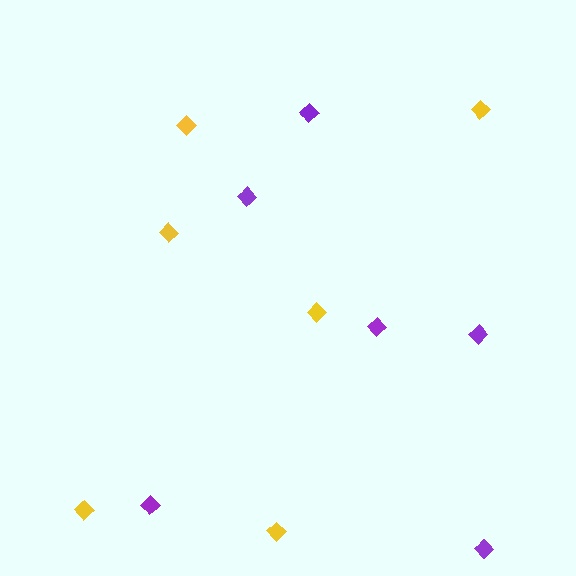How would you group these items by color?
There are 2 groups: one group of purple diamonds (6) and one group of yellow diamonds (6).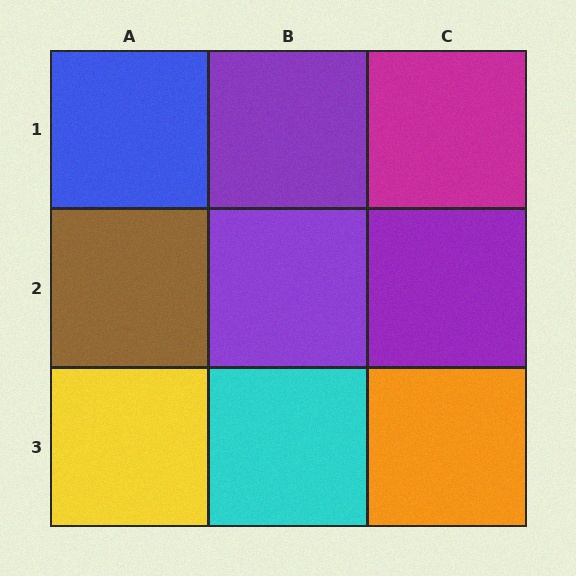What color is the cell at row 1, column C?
Magenta.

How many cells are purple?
3 cells are purple.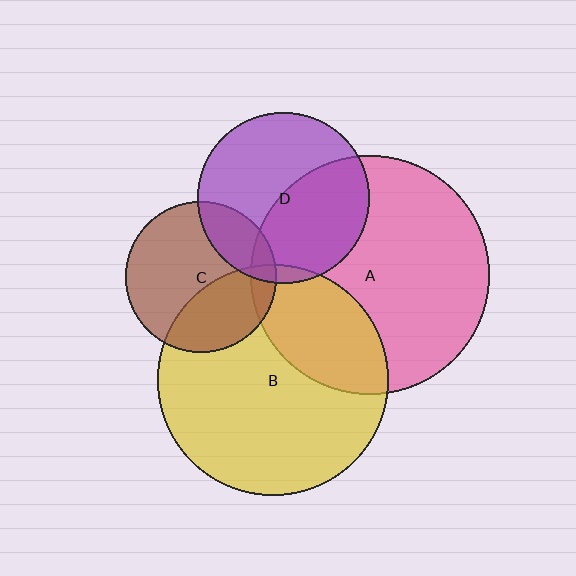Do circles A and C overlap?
Yes.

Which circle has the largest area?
Circle A (pink).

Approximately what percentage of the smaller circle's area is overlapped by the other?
Approximately 10%.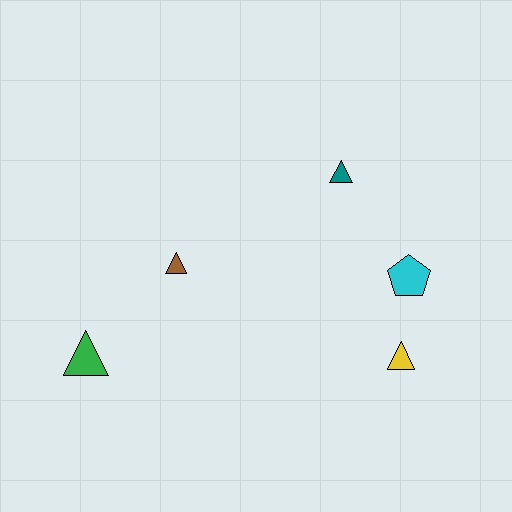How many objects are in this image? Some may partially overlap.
There are 5 objects.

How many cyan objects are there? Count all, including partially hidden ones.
There is 1 cyan object.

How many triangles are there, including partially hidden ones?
There are 4 triangles.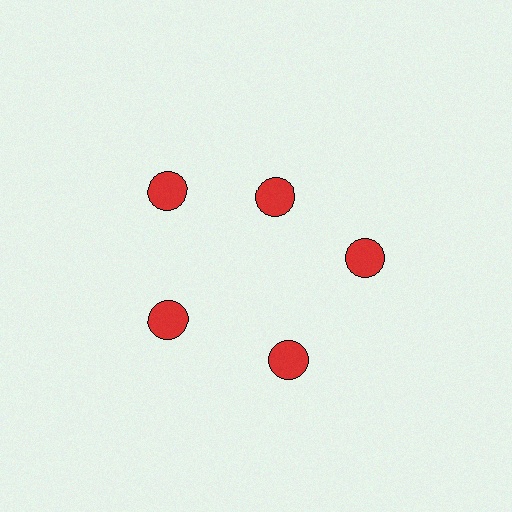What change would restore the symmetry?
The symmetry would be restored by moving it outward, back onto the ring so that all 5 circles sit at equal angles and equal distance from the center.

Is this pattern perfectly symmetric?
No. The 5 red circles are arranged in a ring, but one element near the 1 o'clock position is pulled inward toward the center, breaking the 5-fold rotational symmetry.